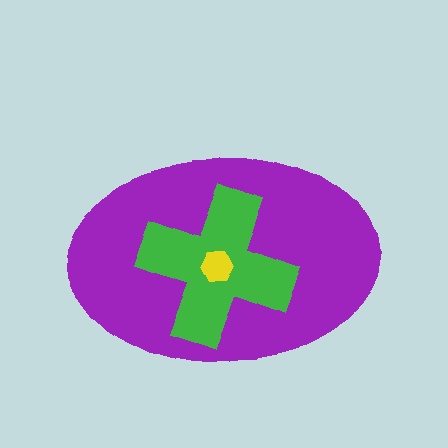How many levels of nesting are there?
3.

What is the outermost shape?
The purple ellipse.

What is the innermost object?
The yellow hexagon.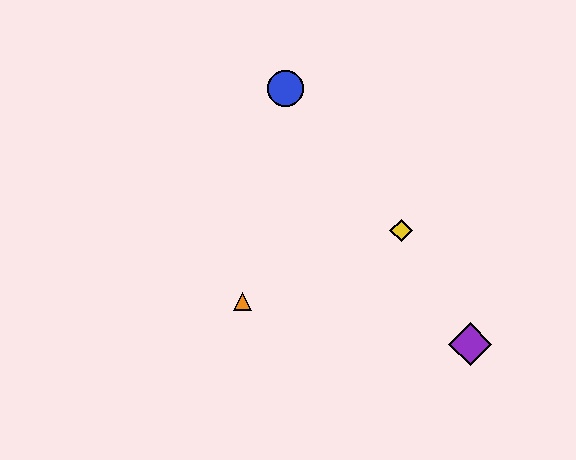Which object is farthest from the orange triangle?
The purple diamond is farthest from the orange triangle.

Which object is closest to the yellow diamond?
The purple diamond is closest to the yellow diamond.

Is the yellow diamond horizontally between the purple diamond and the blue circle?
Yes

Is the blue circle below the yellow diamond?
No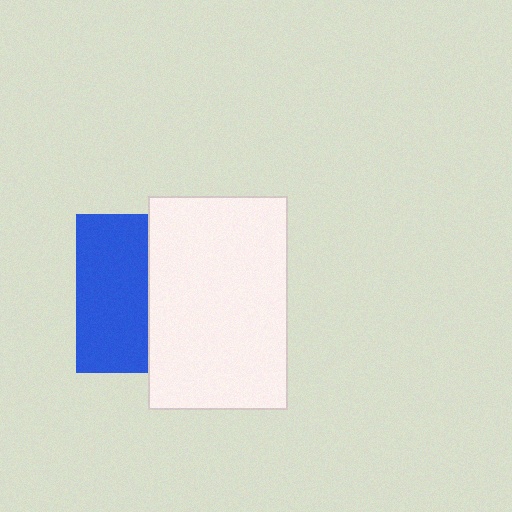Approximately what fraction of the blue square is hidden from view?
Roughly 55% of the blue square is hidden behind the white rectangle.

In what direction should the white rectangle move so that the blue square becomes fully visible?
The white rectangle should move right. That is the shortest direction to clear the overlap and leave the blue square fully visible.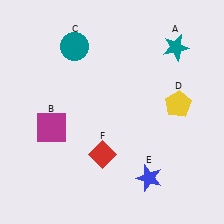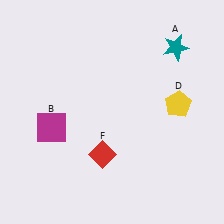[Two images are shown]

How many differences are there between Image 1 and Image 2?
There are 2 differences between the two images.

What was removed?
The teal circle (C), the blue star (E) were removed in Image 2.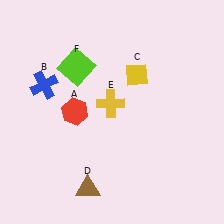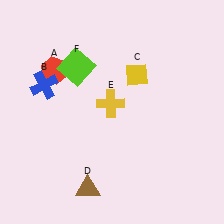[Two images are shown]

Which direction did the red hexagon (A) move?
The red hexagon (A) moved up.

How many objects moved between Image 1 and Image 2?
1 object moved between the two images.